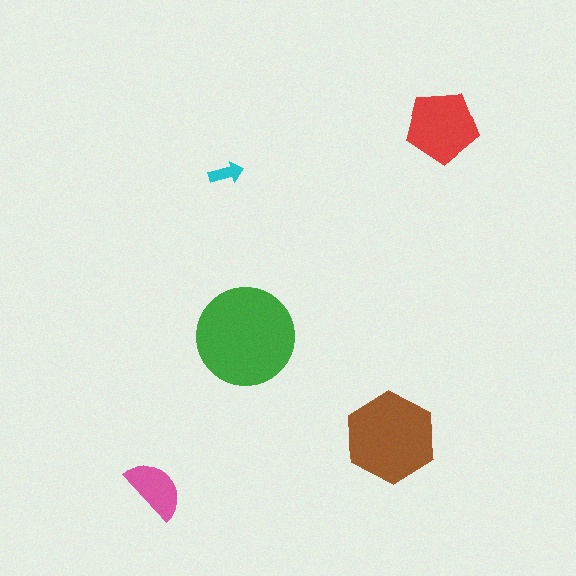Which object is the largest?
The green circle.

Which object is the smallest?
The cyan arrow.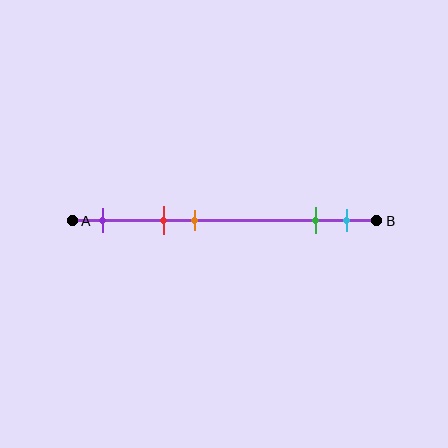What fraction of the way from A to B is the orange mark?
The orange mark is approximately 40% (0.4) of the way from A to B.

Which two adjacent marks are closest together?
The green and cyan marks are the closest adjacent pair.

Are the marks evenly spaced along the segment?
No, the marks are not evenly spaced.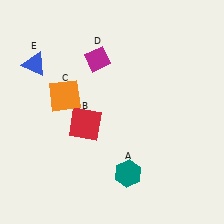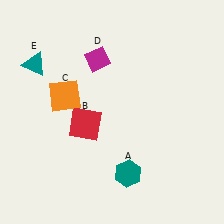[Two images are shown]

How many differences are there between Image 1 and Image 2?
There is 1 difference between the two images.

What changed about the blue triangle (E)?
In Image 1, E is blue. In Image 2, it changed to teal.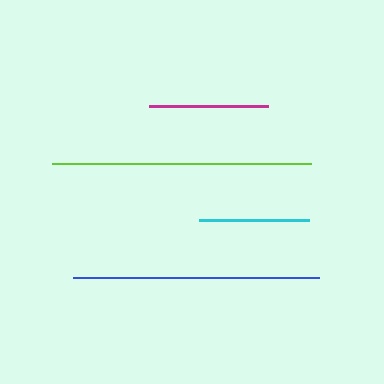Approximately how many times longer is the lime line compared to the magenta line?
The lime line is approximately 2.2 times the length of the magenta line.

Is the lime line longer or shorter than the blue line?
The lime line is longer than the blue line.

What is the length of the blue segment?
The blue segment is approximately 246 pixels long.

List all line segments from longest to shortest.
From longest to shortest: lime, blue, magenta, cyan.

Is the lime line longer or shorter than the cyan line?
The lime line is longer than the cyan line.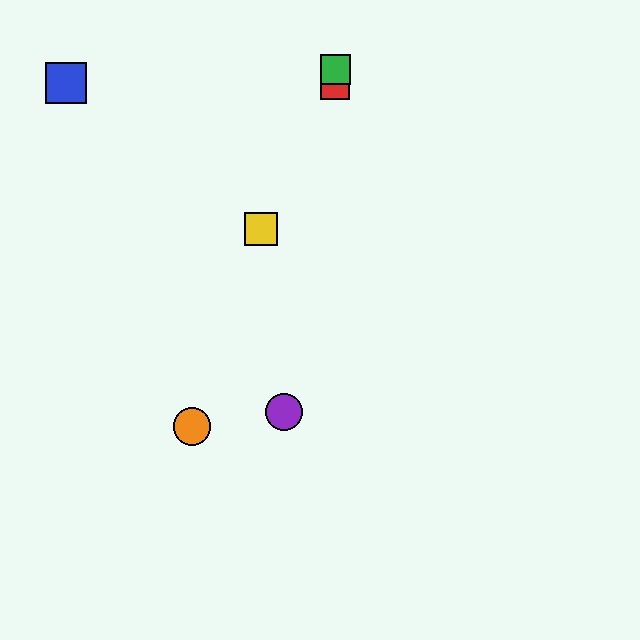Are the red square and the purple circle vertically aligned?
No, the red square is at x≈335 and the purple circle is at x≈284.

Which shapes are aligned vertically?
The red square, the green square are aligned vertically.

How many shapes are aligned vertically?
2 shapes (the red square, the green square) are aligned vertically.